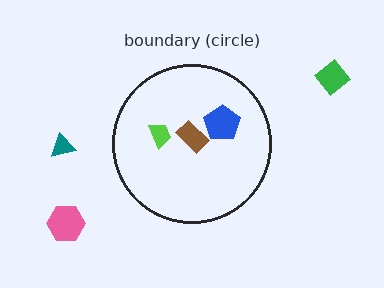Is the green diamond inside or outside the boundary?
Outside.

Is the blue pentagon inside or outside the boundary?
Inside.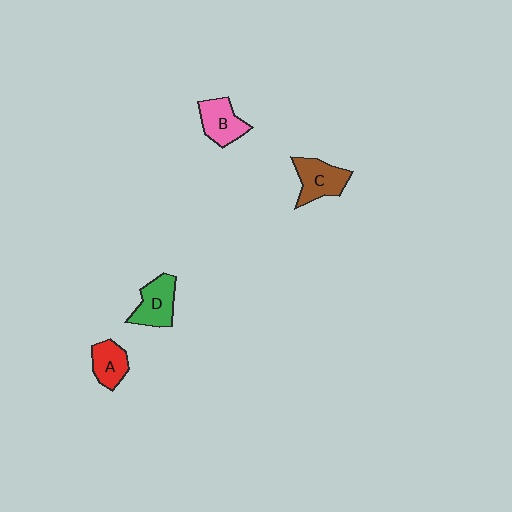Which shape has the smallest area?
Shape A (red).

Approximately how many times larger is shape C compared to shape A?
Approximately 1.3 times.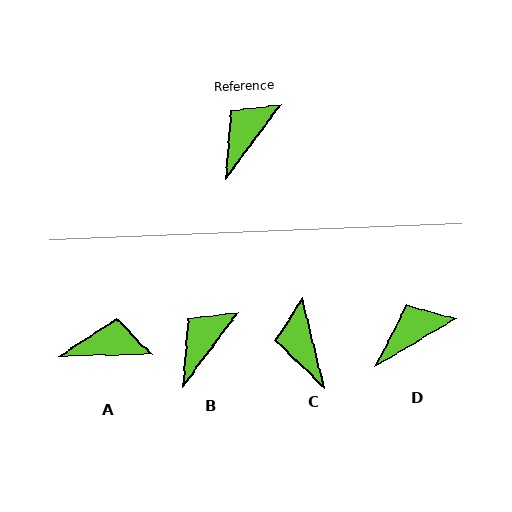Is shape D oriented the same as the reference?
No, it is off by about 23 degrees.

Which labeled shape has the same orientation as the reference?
B.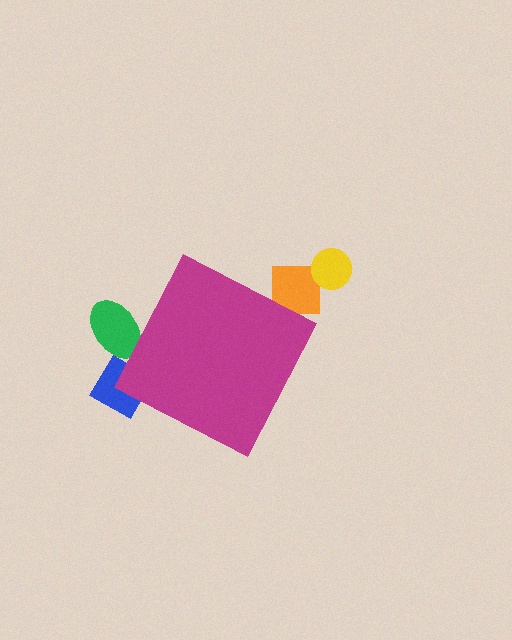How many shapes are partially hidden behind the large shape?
3 shapes are partially hidden.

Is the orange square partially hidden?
Yes, the orange square is partially hidden behind the magenta diamond.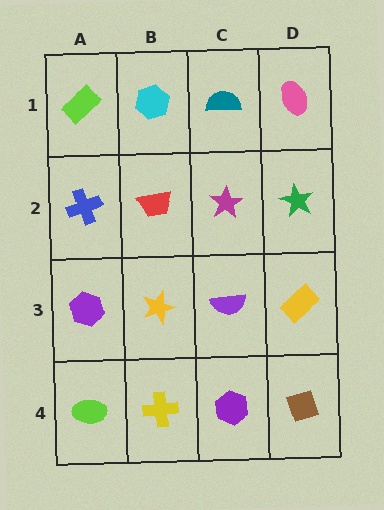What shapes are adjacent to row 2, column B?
A cyan hexagon (row 1, column B), a yellow star (row 3, column B), a blue cross (row 2, column A), a magenta star (row 2, column C).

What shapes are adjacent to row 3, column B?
A red trapezoid (row 2, column B), a yellow cross (row 4, column B), a purple hexagon (row 3, column A), a purple semicircle (row 3, column C).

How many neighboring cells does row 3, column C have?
4.